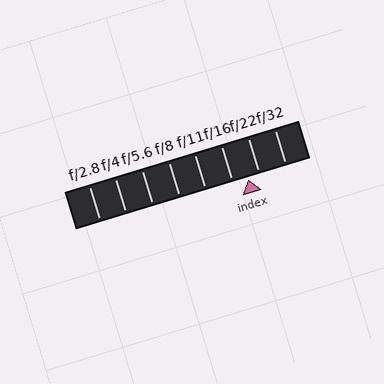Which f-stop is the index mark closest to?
The index mark is closest to f/22.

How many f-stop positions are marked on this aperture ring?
There are 8 f-stop positions marked.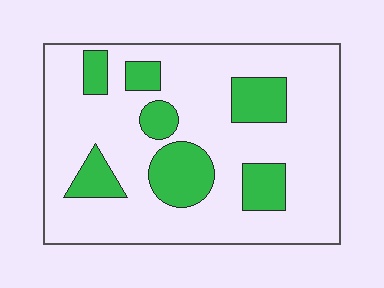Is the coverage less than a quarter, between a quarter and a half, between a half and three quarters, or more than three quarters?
Less than a quarter.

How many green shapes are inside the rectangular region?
7.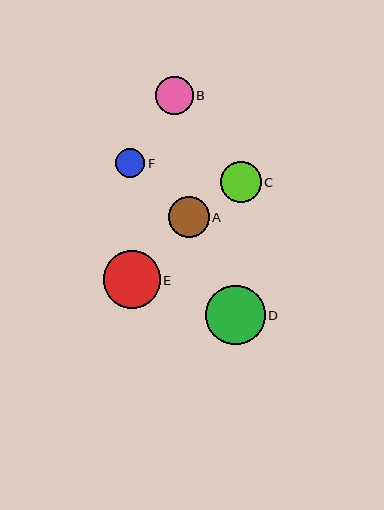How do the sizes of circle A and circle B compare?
Circle A and circle B are approximately the same size.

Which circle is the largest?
Circle D is the largest with a size of approximately 59 pixels.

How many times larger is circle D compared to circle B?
Circle D is approximately 1.6 times the size of circle B.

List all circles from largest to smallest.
From largest to smallest: D, E, A, C, B, F.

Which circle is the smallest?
Circle F is the smallest with a size of approximately 29 pixels.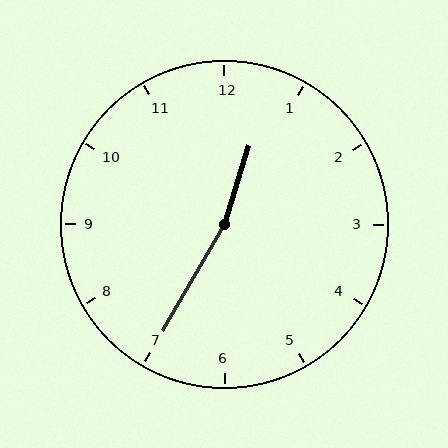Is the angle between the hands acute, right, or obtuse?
It is obtuse.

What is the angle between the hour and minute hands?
Approximately 168 degrees.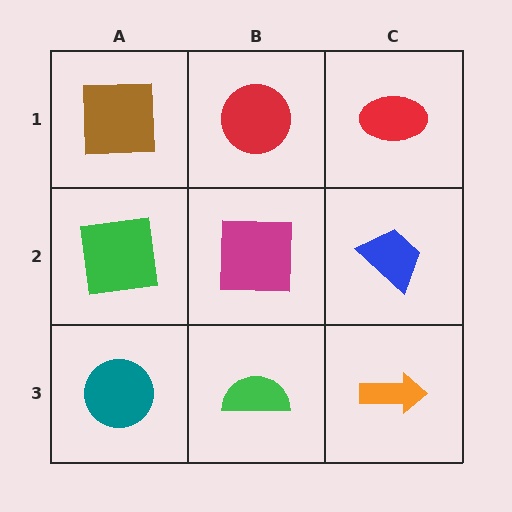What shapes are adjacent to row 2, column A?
A brown square (row 1, column A), a teal circle (row 3, column A), a magenta square (row 2, column B).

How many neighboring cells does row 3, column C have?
2.